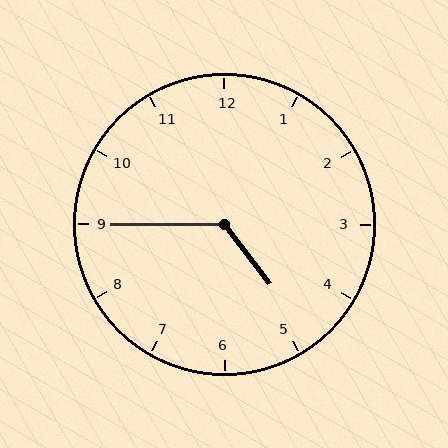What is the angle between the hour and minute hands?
Approximately 128 degrees.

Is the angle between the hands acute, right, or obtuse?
It is obtuse.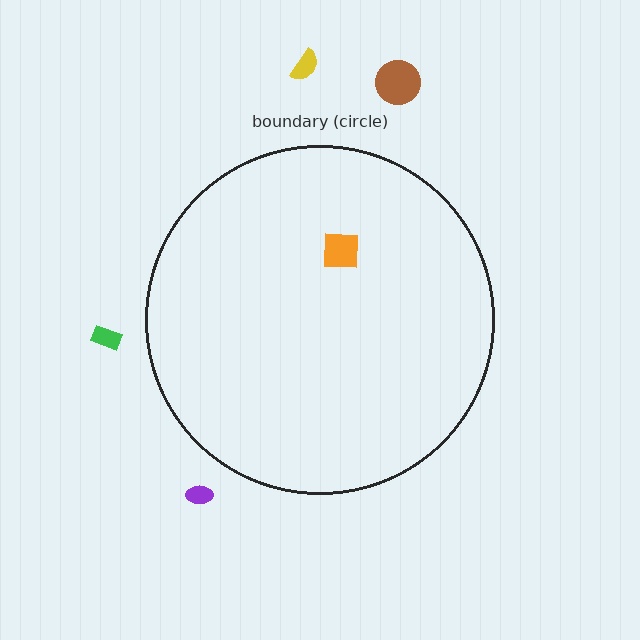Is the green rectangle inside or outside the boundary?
Outside.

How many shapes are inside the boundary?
1 inside, 4 outside.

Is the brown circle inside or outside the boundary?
Outside.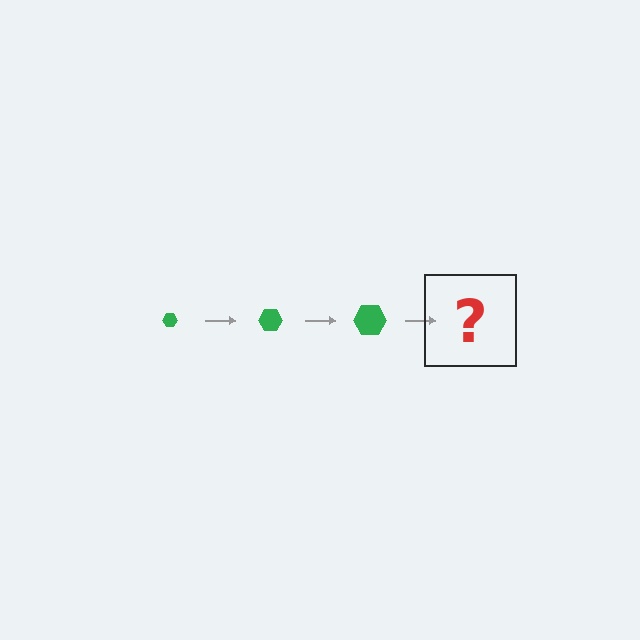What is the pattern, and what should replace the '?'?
The pattern is that the hexagon gets progressively larger each step. The '?' should be a green hexagon, larger than the previous one.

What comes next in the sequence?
The next element should be a green hexagon, larger than the previous one.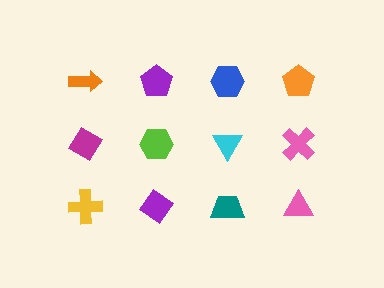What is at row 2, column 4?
A pink cross.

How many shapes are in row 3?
4 shapes.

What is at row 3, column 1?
A yellow cross.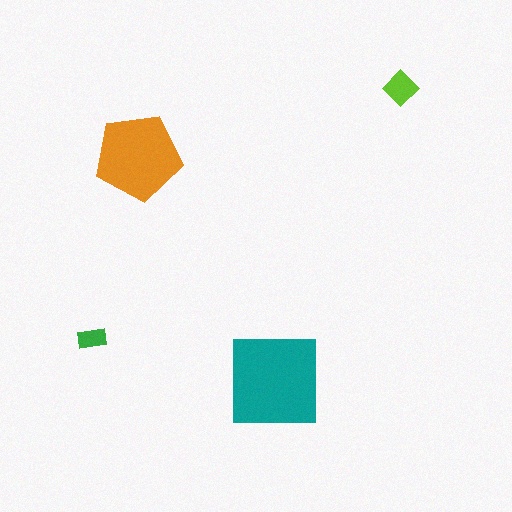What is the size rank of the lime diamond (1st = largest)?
3rd.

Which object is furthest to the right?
The lime diamond is rightmost.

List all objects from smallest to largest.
The green rectangle, the lime diamond, the orange pentagon, the teal square.